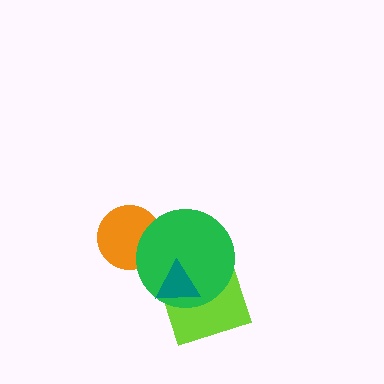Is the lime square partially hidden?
Yes, it is partially covered by another shape.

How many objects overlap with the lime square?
2 objects overlap with the lime square.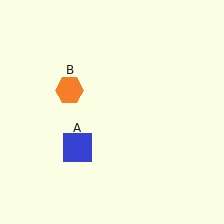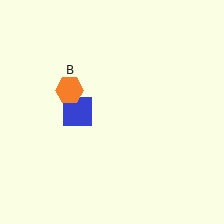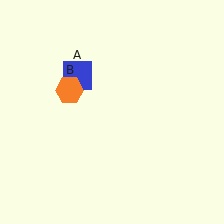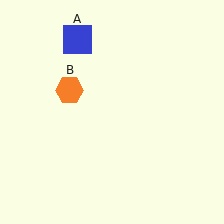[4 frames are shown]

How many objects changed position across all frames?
1 object changed position: blue square (object A).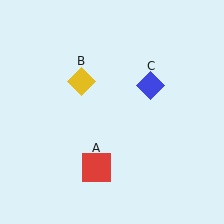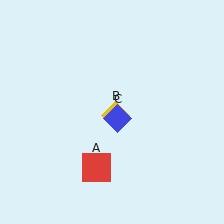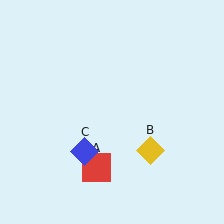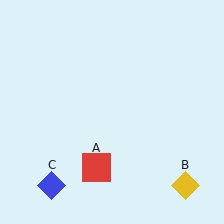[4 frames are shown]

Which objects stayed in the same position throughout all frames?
Red square (object A) remained stationary.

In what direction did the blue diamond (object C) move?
The blue diamond (object C) moved down and to the left.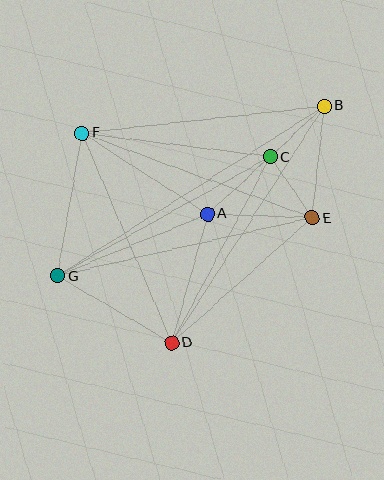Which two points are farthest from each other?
Points B and G are farthest from each other.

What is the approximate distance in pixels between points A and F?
The distance between A and F is approximately 149 pixels.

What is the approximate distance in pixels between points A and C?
The distance between A and C is approximately 85 pixels.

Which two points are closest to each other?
Points C and E are closest to each other.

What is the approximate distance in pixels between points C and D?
The distance between C and D is approximately 210 pixels.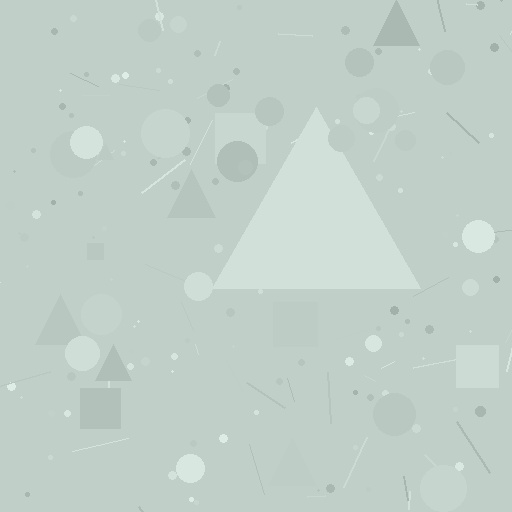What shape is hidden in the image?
A triangle is hidden in the image.